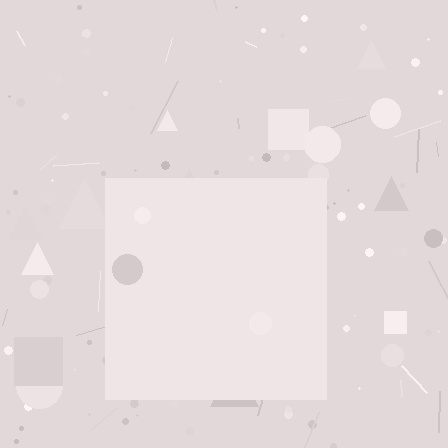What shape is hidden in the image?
A square is hidden in the image.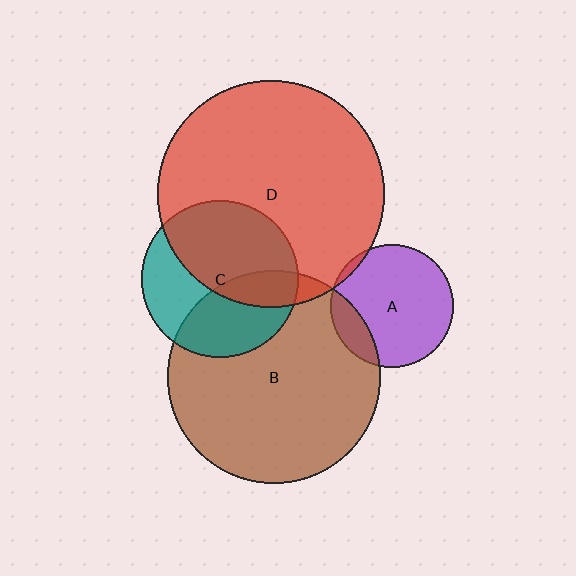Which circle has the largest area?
Circle D (red).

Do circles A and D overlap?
Yes.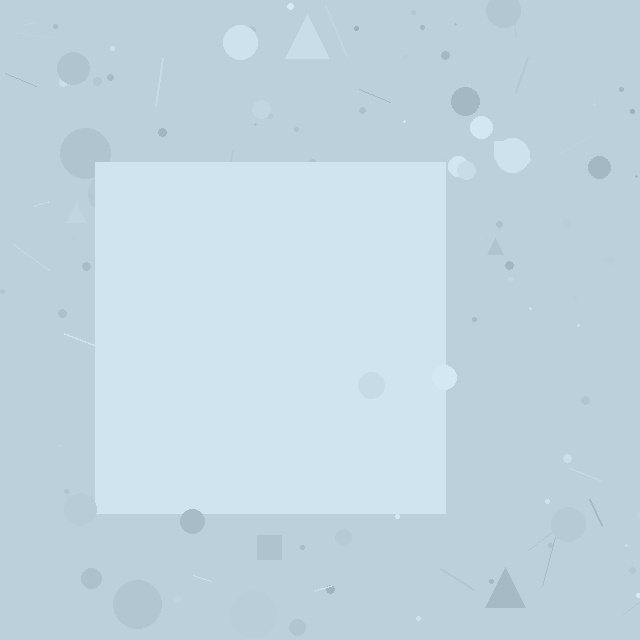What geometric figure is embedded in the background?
A square is embedded in the background.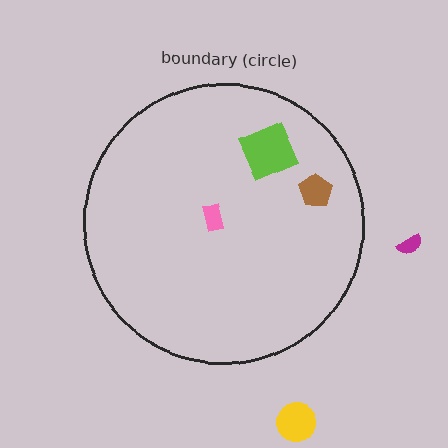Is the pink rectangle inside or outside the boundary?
Inside.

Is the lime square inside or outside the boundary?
Inside.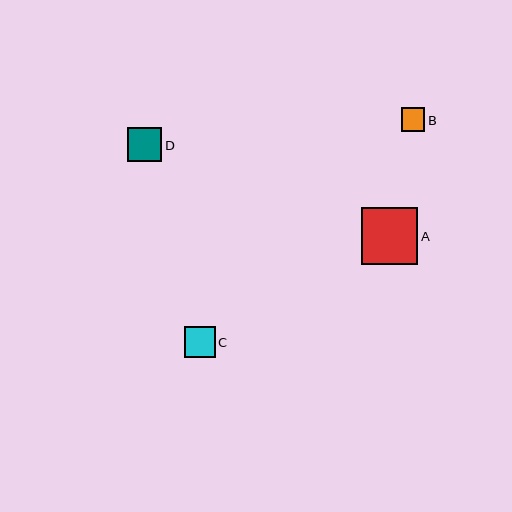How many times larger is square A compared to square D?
Square A is approximately 1.6 times the size of square D.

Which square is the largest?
Square A is the largest with a size of approximately 56 pixels.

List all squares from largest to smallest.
From largest to smallest: A, D, C, B.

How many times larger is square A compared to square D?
Square A is approximately 1.6 times the size of square D.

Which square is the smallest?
Square B is the smallest with a size of approximately 23 pixels.